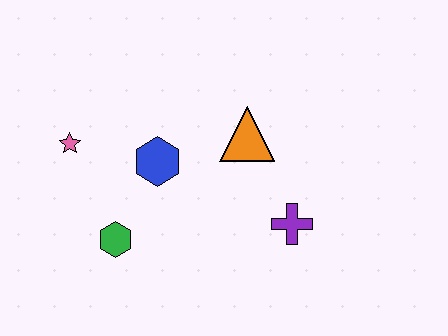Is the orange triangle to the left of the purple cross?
Yes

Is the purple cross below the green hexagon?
No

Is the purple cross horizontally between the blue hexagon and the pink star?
No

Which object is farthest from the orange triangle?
The pink star is farthest from the orange triangle.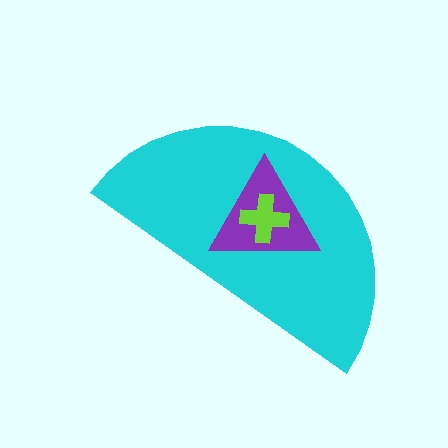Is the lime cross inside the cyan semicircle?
Yes.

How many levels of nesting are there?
3.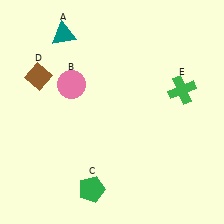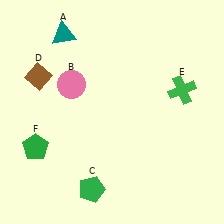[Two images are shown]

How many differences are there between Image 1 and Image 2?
There is 1 difference between the two images.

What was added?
A green pentagon (F) was added in Image 2.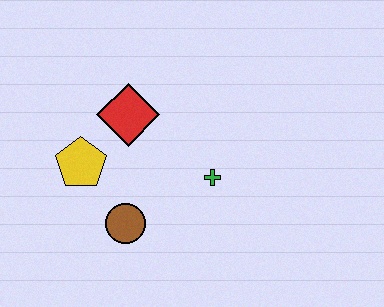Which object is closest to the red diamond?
The yellow pentagon is closest to the red diamond.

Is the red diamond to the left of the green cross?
Yes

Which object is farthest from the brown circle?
The red diamond is farthest from the brown circle.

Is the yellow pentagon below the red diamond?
Yes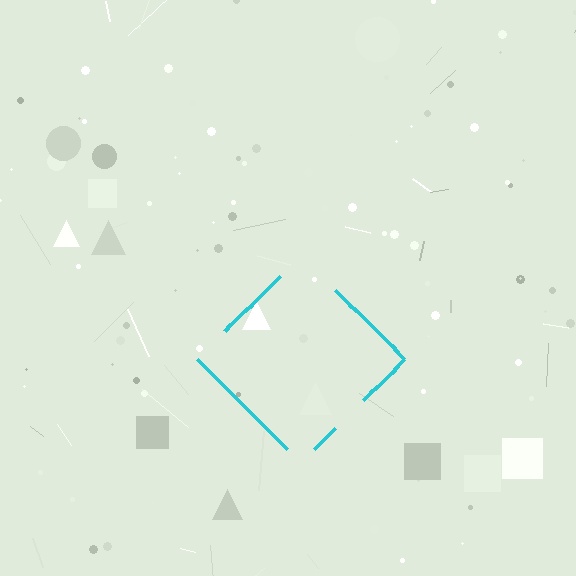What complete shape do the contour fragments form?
The contour fragments form a diamond.